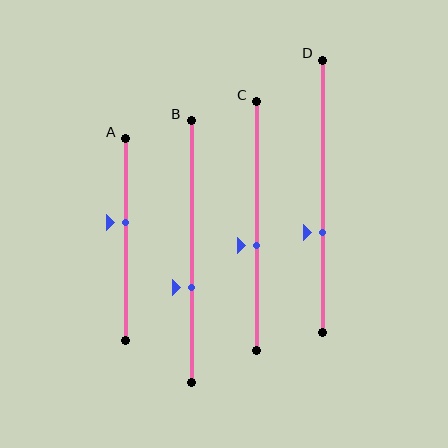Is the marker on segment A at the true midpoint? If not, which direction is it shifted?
No, the marker on segment A is shifted upward by about 8% of the segment length.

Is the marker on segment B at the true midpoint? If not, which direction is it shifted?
No, the marker on segment B is shifted downward by about 14% of the segment length.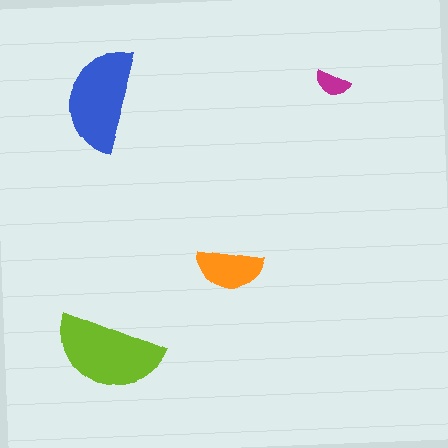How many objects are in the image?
There are 4 objects in the image.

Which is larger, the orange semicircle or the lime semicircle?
The lime one.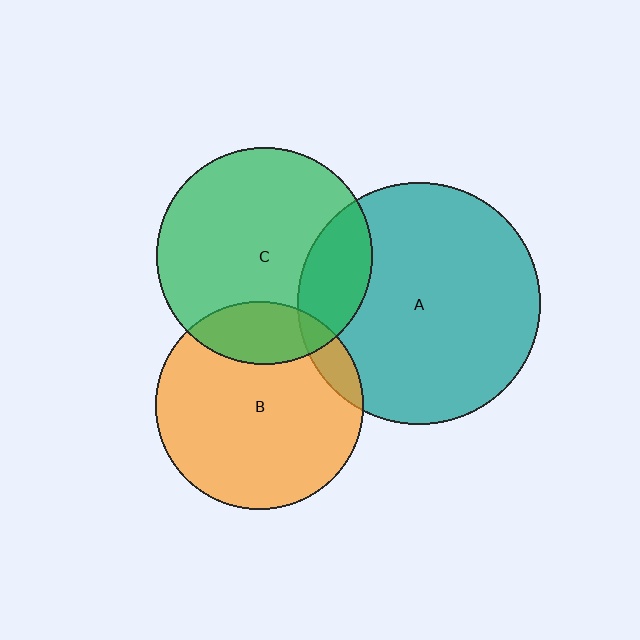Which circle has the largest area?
Circle A (teal).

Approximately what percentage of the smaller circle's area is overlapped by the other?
Approximately 20%.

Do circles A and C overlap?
Yes.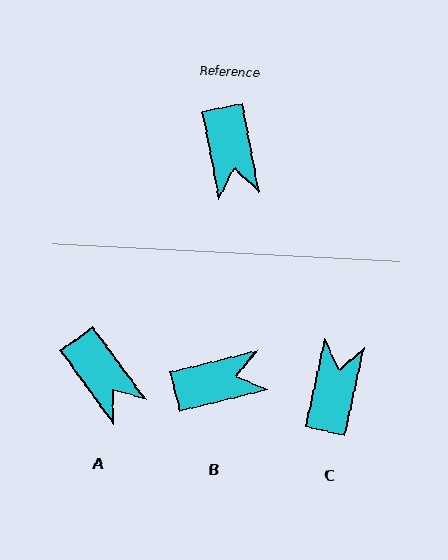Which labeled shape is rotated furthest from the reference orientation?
C, about 156 degrees away.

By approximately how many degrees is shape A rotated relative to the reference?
Approximately 25 degrees counter-clockwise.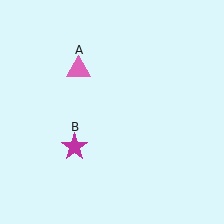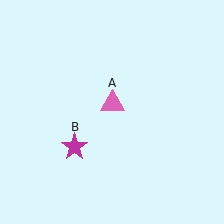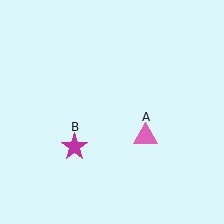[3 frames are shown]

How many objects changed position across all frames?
1 object changed position: pink triangle (object A).